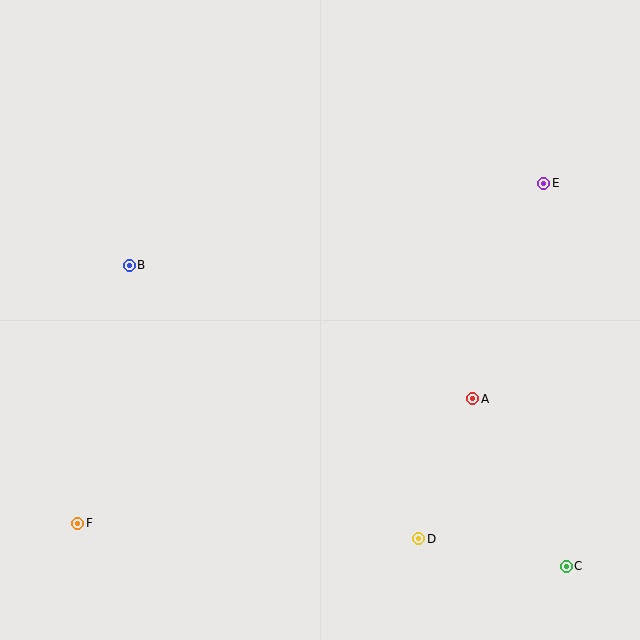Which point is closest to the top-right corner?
Point E is closest to the top-right corner.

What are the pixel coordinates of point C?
Point C is at (566, 566).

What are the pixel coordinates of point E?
Point E is at (544, 183).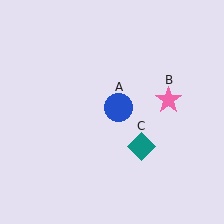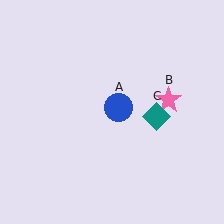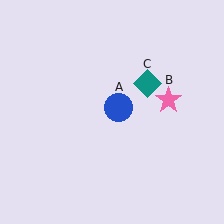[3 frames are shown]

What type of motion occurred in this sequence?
The teal diamond (object C) rotated counterclockwise around the center of the scene.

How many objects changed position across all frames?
1 object changed position: teal diamond (object C).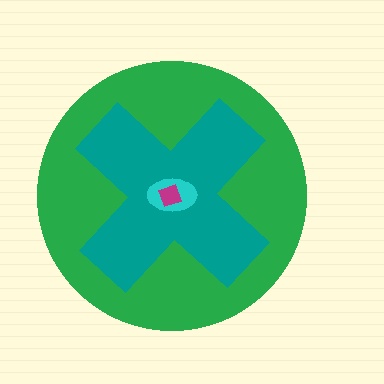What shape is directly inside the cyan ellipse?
The magenta diamond.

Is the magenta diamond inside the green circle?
Yes.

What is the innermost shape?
The magenta diamond.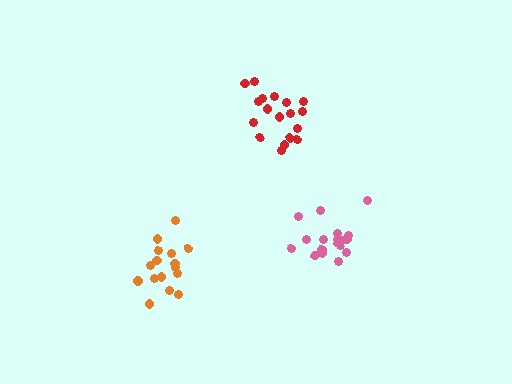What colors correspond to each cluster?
The clusters are colored: pink, red, orange.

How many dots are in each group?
Group 1: 18 dots, Group 2: 18 dots, Group 3: 16 dots (52 total).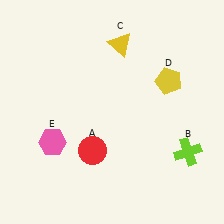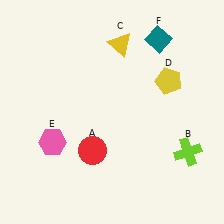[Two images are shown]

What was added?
A teal diamond (F) was added in Image 2.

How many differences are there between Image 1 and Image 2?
There is 1 difference between the two images.